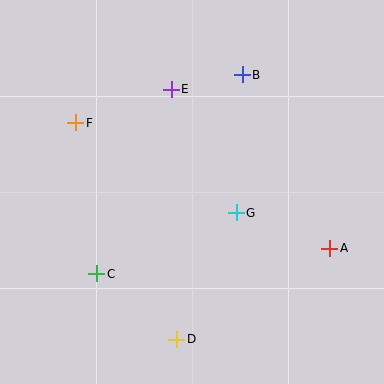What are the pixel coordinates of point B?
Point B is at (242, 75).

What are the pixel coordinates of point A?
Point A is at (330, 248).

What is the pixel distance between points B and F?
The distance between B and F is 173 pixels.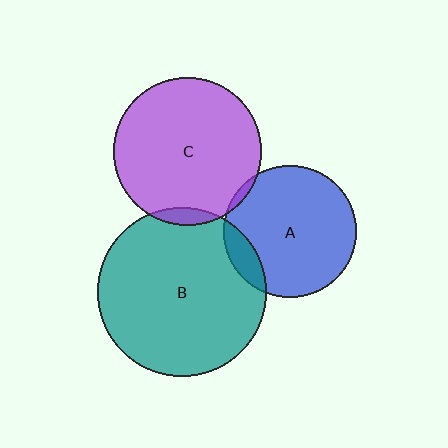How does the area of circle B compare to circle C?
Approximately 1.3 times.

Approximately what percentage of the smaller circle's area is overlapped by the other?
Approximately 5%.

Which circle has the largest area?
Circle B (teal).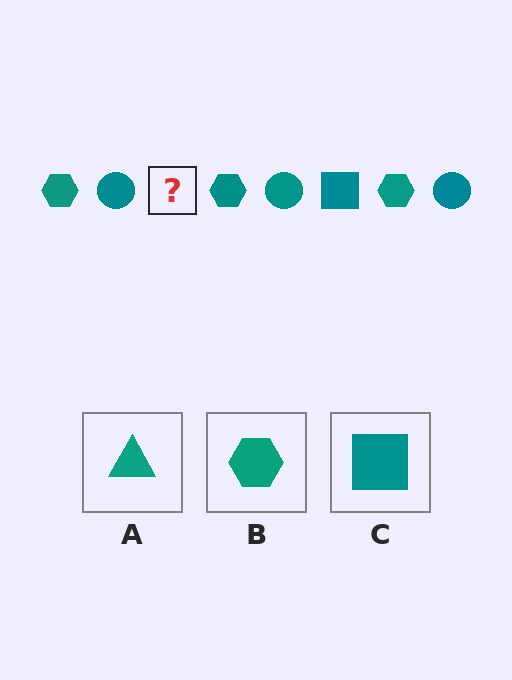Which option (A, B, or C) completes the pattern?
C.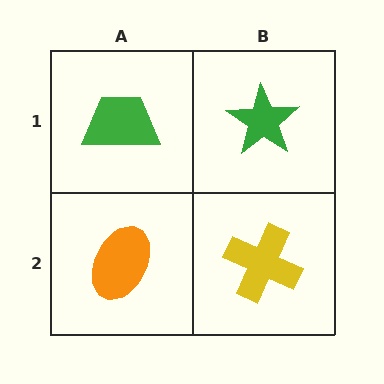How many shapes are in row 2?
2 shapes.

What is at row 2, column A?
An orange ellipse.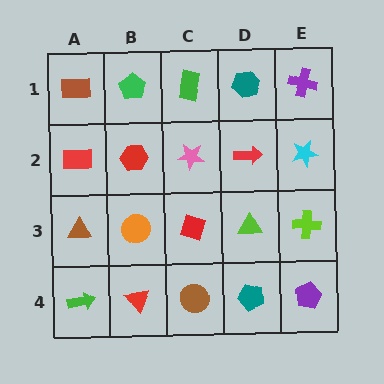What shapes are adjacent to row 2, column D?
A teal hexagon (row 1, column D), a lime triangle (row 3, column D), a pink star (row 2, column C), a cyan star (row 2, column E).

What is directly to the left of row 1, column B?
A brown rectangle.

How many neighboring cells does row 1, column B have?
3.